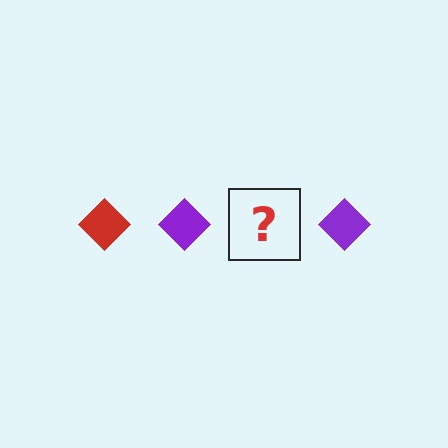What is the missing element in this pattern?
The missing element is a red diamond.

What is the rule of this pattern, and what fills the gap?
The rule is that the pattern cycles through red, purple diamonds. The gap should be filled with a red diamond.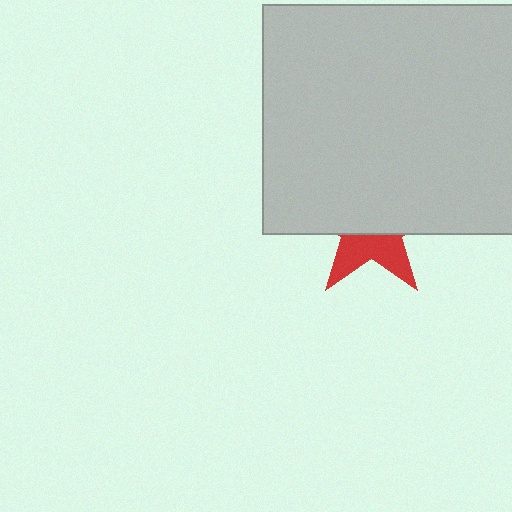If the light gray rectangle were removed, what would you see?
You would see the complete red star.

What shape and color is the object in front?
The object in front is a light gray rectangle.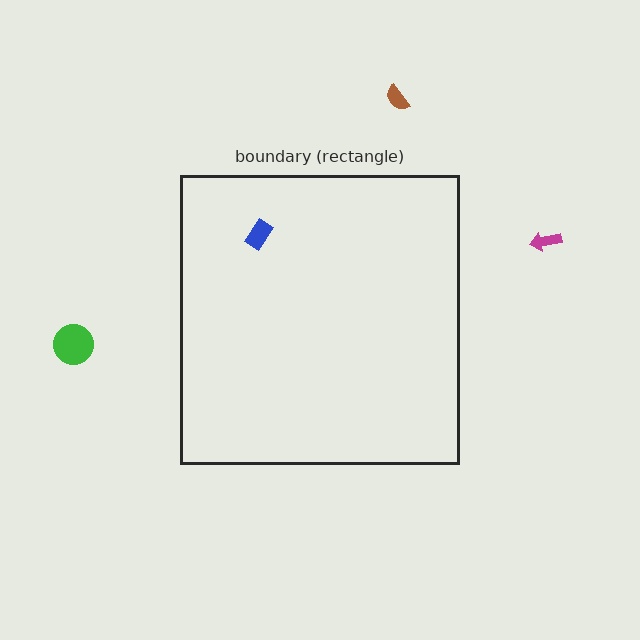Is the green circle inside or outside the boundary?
Outside.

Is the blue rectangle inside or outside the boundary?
Inside.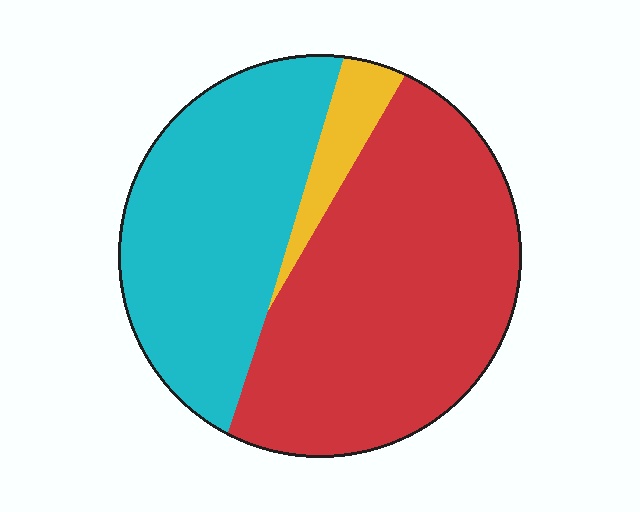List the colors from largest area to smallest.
From largest to smallest: red, cyan, yellow.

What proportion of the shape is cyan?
Cyan takes up about two fifths (2/5) of the shape.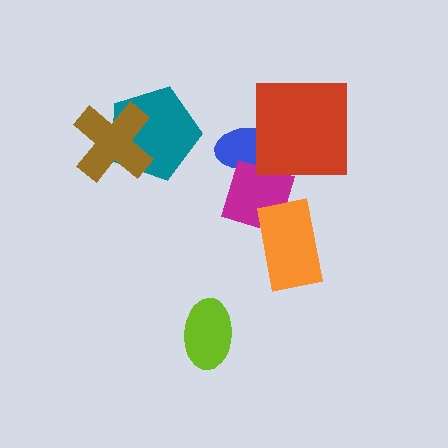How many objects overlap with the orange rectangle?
1 object overlaps with the orange rectangle.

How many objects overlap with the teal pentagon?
1 object overlaps with the teal pentagon.